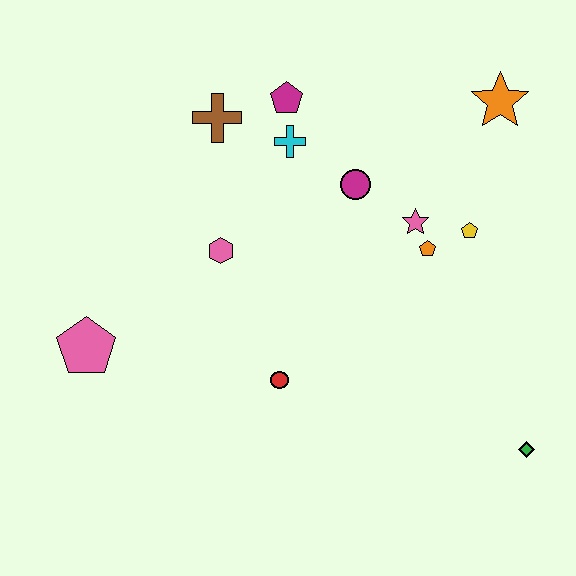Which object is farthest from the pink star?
The pink pentagon is farthest from the pink star.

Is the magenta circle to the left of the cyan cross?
No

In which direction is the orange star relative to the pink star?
The orange star is above the pink star.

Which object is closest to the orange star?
The yellow pentagon is closest to the orange star.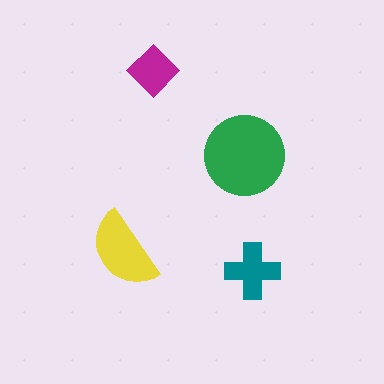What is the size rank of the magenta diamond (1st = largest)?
4th.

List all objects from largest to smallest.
The green circle, the yellow semicircle, the teal cross, the magenta diamond.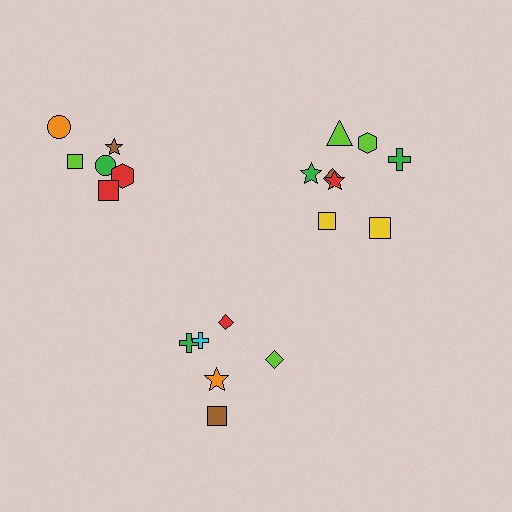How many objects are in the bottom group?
There are 6 objects.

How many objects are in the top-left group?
There are 6 objects.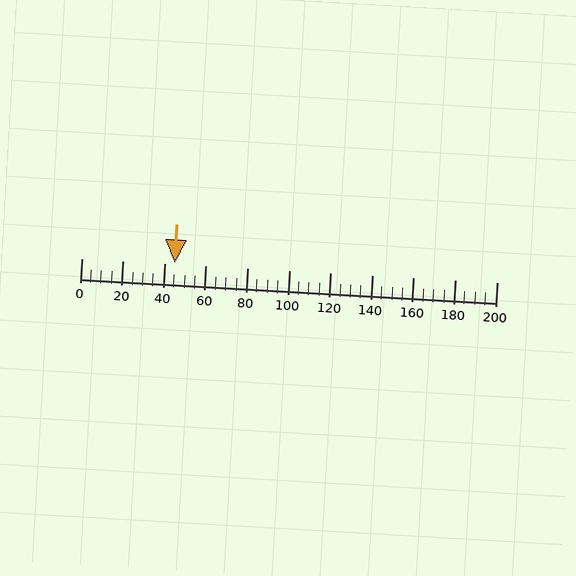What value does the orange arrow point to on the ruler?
The orange arrow points to approximately 45.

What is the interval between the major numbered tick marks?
The major tick marks are spaced 20 units apart.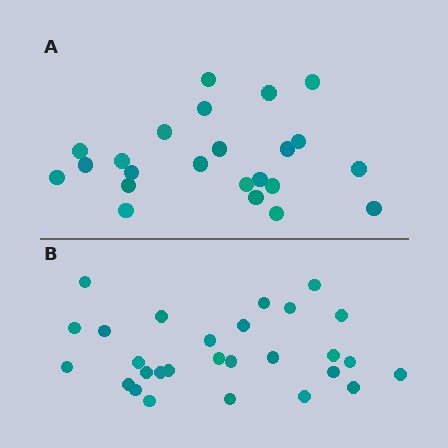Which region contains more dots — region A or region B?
Region B (the bottom region) has more dots.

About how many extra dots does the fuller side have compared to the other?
Region B has about 5 more dots than region A.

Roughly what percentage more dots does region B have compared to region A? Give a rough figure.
About 20% more.